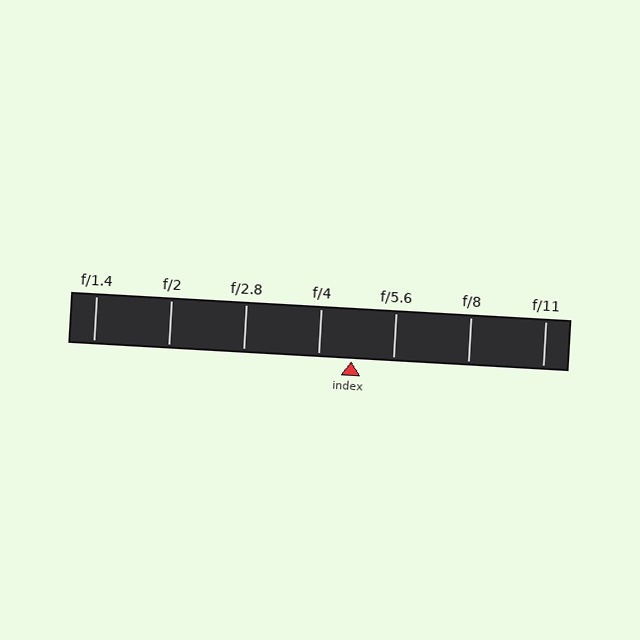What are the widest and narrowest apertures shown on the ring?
The widest aperture shown is f/1.4 and the narrowest is f/11.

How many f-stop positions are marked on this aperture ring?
There are 7 f-stop positions marked.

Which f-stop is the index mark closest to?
The index mark is closest to f/4.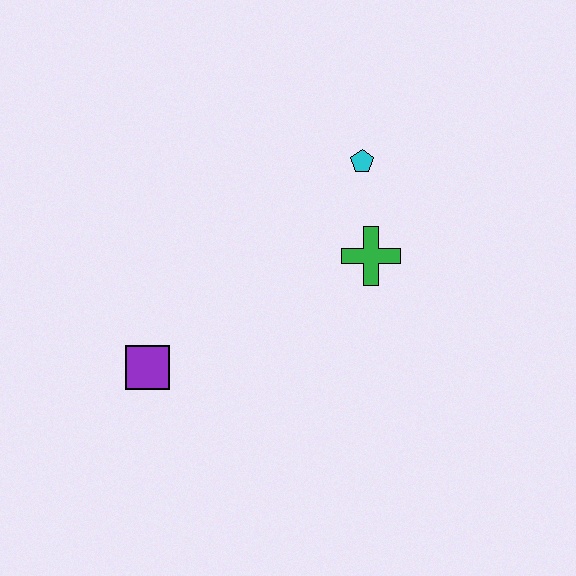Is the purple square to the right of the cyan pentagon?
No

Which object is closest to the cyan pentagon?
The green cross is closest to the cyan pentagon.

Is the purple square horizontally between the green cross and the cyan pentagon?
No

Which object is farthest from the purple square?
The cyan pentagon is farthest from the purple square.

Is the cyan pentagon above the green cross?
Yes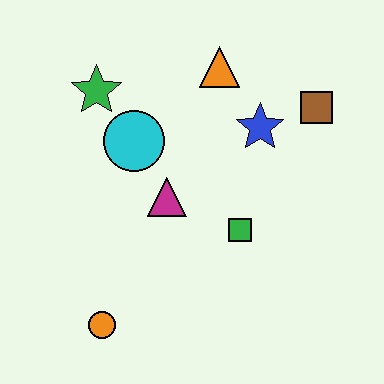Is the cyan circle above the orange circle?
Yes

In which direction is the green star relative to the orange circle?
The green star is above the orange circle.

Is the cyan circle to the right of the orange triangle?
No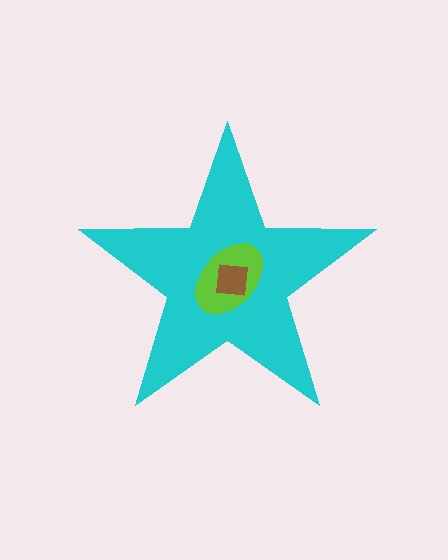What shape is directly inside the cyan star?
The lime ellipse.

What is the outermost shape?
The cyan star.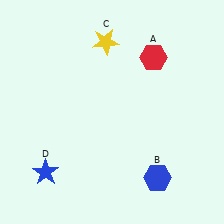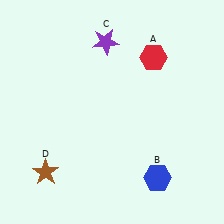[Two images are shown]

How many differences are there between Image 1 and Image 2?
There are 2 differences between the two images.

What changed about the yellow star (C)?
In Image 1, C is yellow. In Image 2, it changed to purple.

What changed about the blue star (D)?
In Image 1, D is blue. In Image 2, it changed to brown.